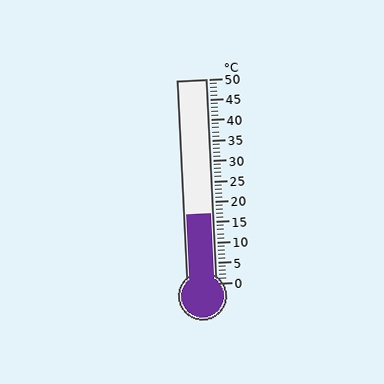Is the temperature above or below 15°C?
The temperature is above 15°C.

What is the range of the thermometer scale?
The thermometer scale ranges from 0°C to 50°C.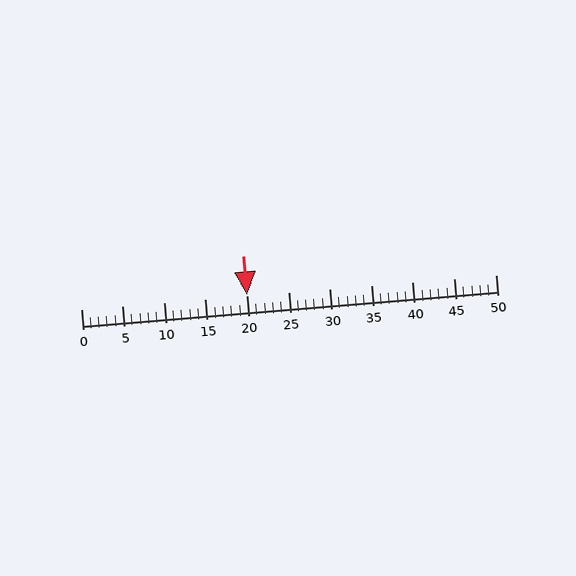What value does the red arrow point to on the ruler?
The red arrow points to approximately 20.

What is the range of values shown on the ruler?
The ruler shows values from 0 to 50.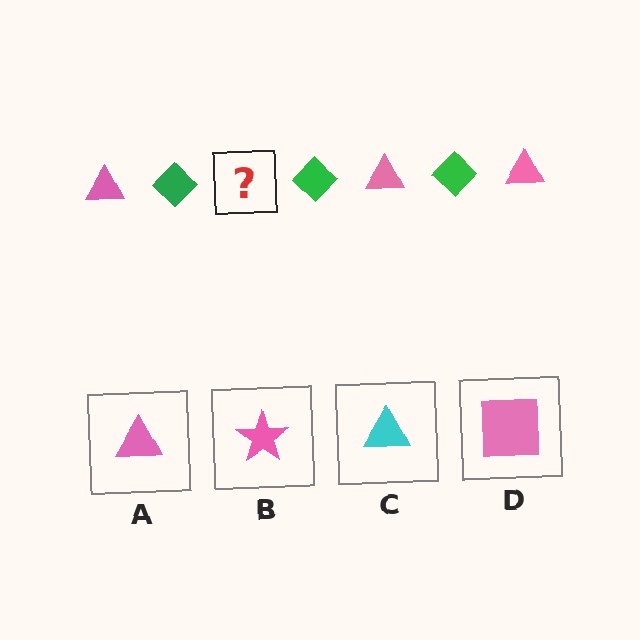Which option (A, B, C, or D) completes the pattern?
A.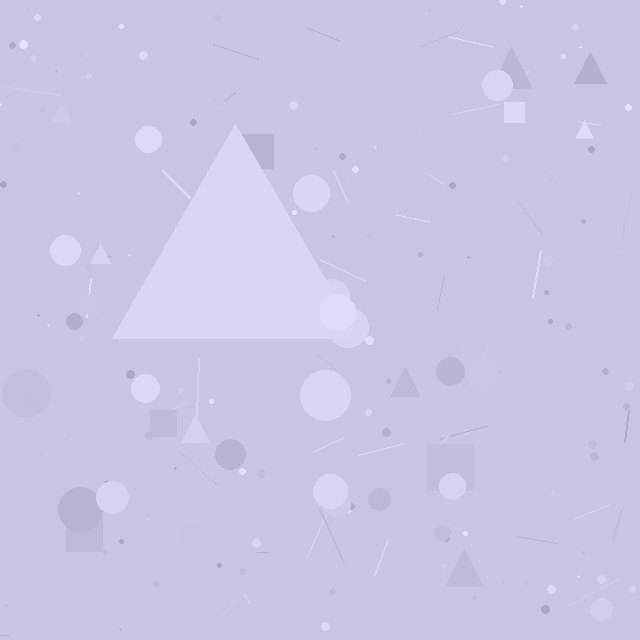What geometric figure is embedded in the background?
A triangle is embedded in the background.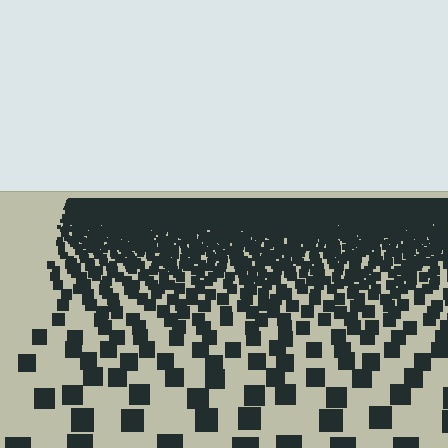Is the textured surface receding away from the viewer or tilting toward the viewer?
The surface is receding away from the viewer. Texture elements get smaller and denser toward the top.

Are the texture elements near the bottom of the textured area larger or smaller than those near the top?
Larger. Near the bottom, elements are closer to the viewer and appear at a bigger on-screen size.